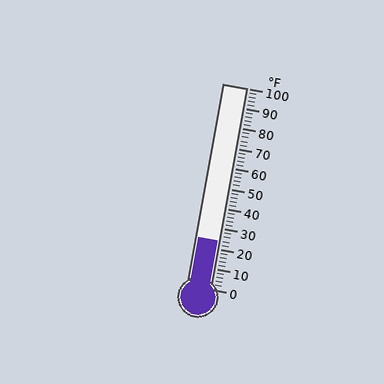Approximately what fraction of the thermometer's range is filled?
The thermometer is filled to approximately 25% of its range.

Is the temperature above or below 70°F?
The temperature is below 70°F.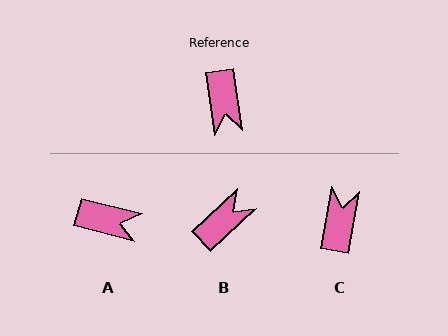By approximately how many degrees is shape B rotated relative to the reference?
Approximately 125 degrees counter-clockwise.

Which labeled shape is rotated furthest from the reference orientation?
C, about 161 degrees away.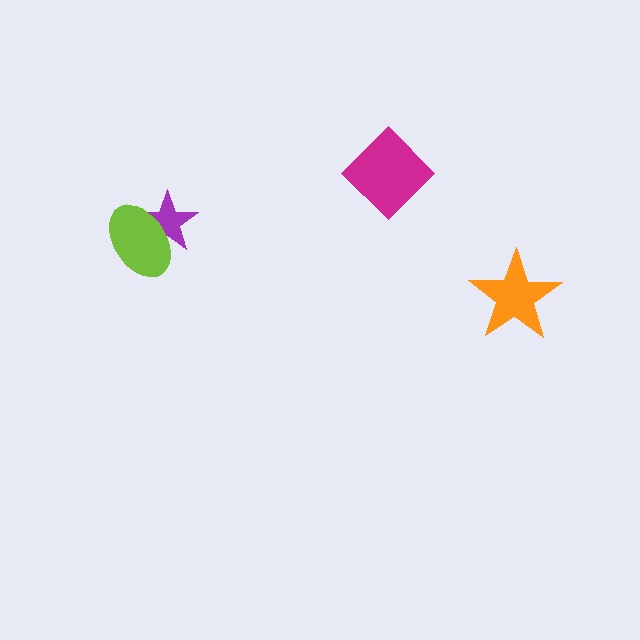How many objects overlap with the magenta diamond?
0 objects overlap with the magenta diamond.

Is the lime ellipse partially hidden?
No, no other shape covers it.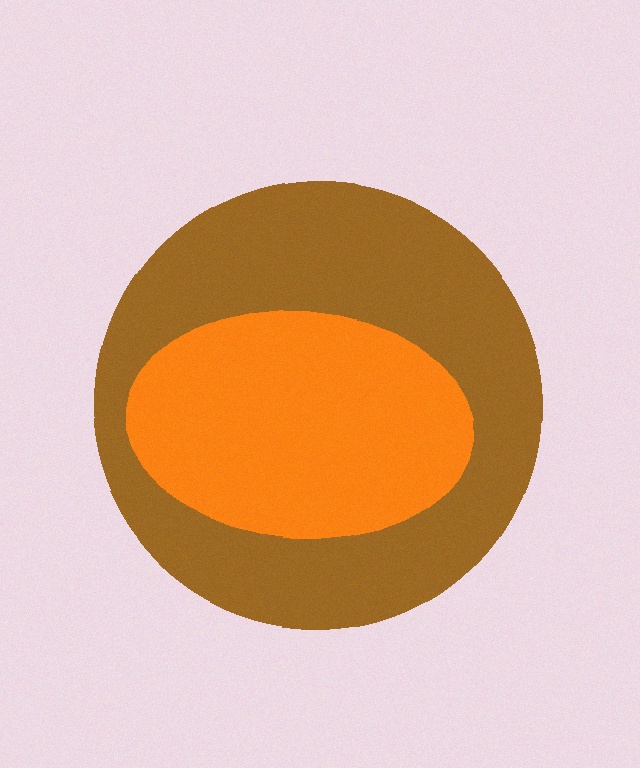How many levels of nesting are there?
2.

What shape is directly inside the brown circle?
The orange ellipse.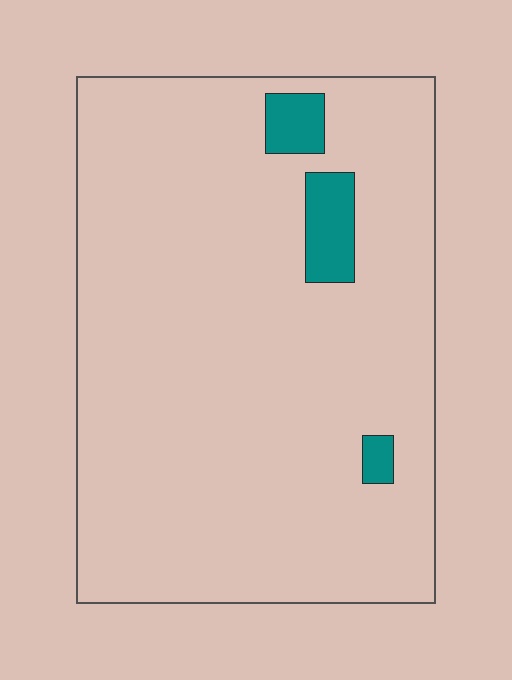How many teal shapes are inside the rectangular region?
3.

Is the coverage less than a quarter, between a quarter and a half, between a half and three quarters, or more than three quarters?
Less than a quarter.